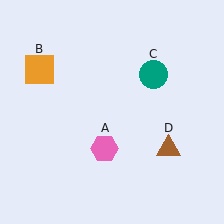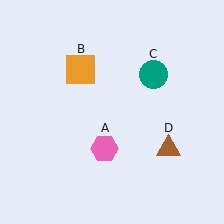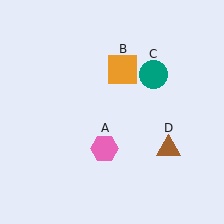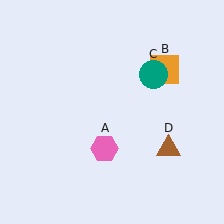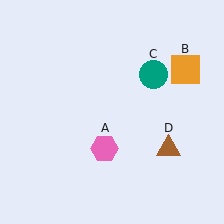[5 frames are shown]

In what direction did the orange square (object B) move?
The orange square (object B) moved right.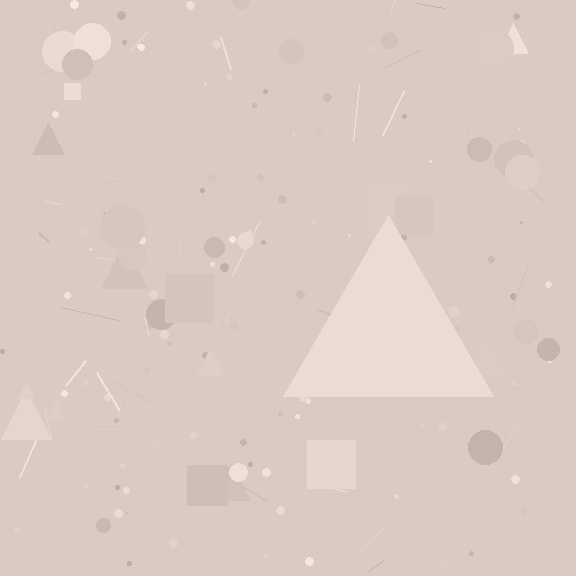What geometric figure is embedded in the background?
A triangle is embedded in the background.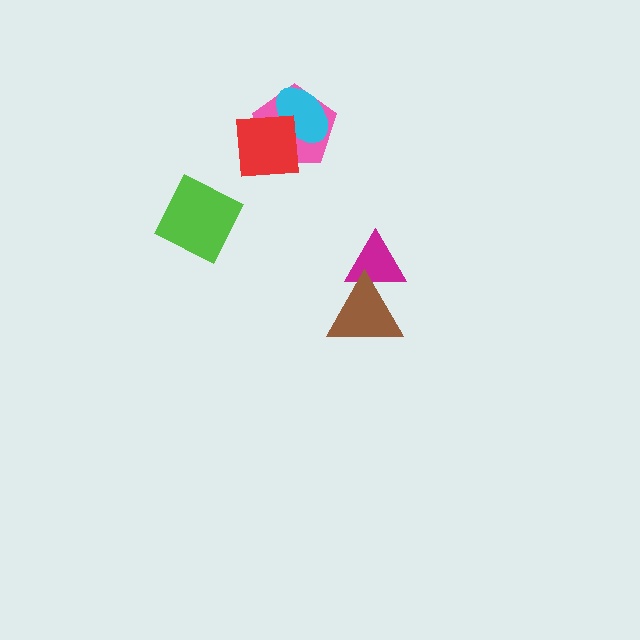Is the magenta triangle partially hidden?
Yes, it is partially covered by another shape.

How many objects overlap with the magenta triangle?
1 object overlaps with the magenta triangle.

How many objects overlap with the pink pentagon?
2 objects overlap with the pink pentagon.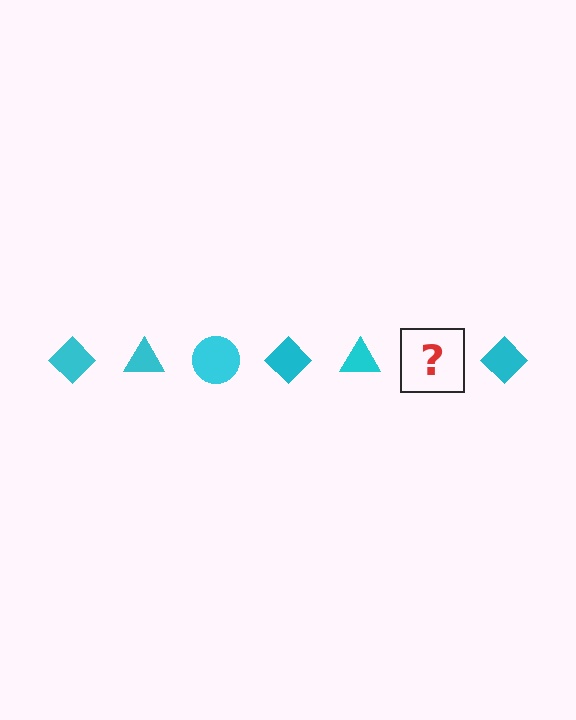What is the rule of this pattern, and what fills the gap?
The rule is that the pattern cycles through diamond, triangle, circle shapes in cyan. The gap should be filled with a cyan circle.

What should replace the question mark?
The question mark should be replaced with a cyan circle.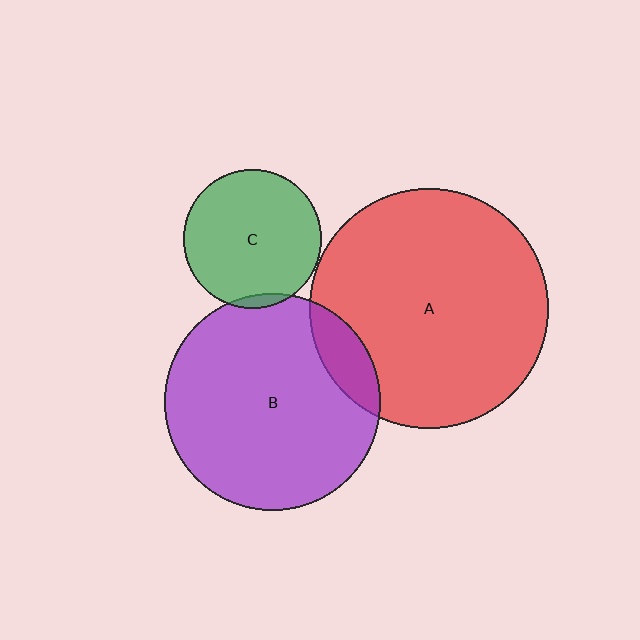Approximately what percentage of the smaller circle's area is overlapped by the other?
Approximately 10%.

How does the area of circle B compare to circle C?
Approximately 2.5 times.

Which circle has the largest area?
Circle A (red).